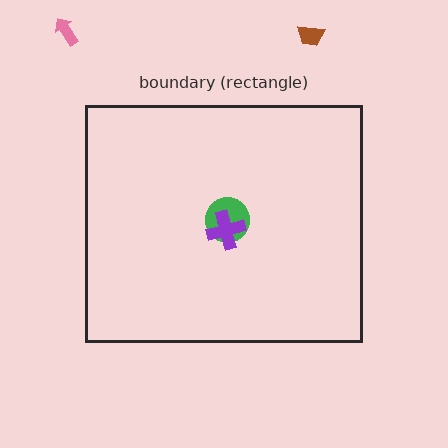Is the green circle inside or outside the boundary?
Inside.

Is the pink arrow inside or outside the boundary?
Outside.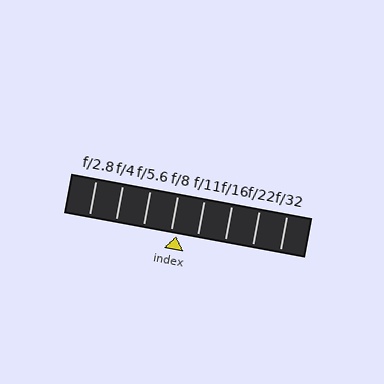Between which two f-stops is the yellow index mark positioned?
The index mark is between f/8 and f/11.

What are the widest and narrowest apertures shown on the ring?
The widest aperture shown is f/2.8 and the narrowest is f/32.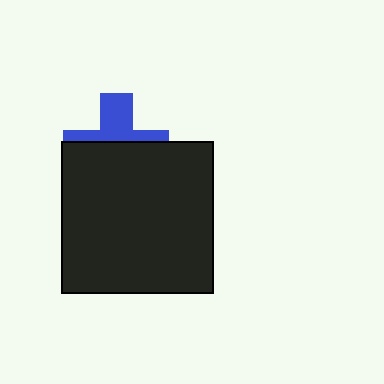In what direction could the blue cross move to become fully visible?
The blue cross could move up. That would shift it out from behind the black square entirely.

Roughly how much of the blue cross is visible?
A small part of it is visible (roughly 42%).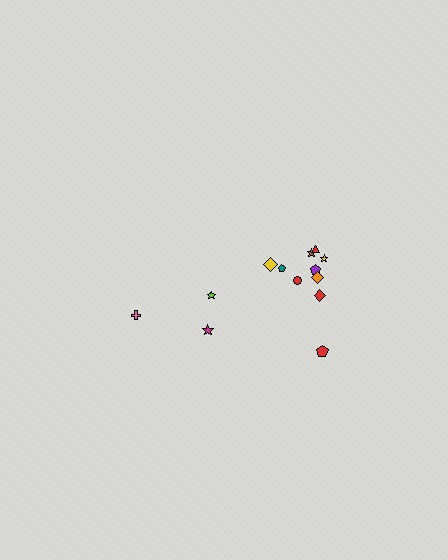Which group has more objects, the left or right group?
The right group.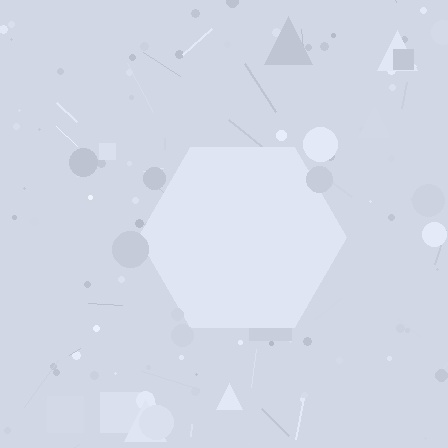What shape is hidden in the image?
A hexagon is hidden in the image.